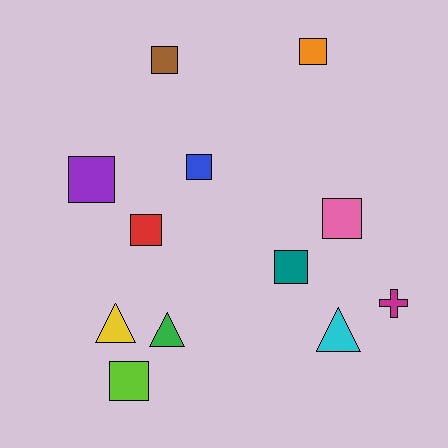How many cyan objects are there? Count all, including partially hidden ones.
There is 1 cyan object.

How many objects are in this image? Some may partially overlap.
There are 12 objects.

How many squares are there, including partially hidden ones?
There are 8 squares.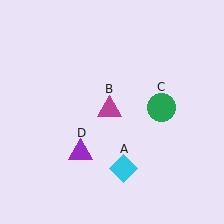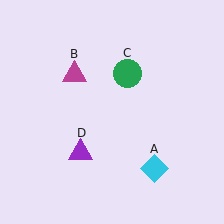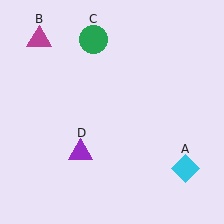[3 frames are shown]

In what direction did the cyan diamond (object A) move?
The cyan diamond (object A) moved right.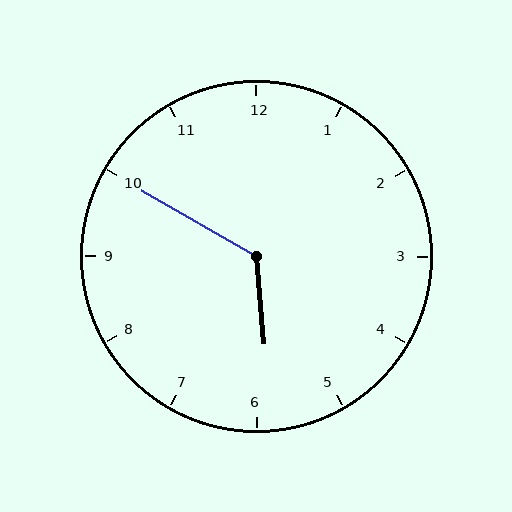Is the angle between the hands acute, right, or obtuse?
It is obtuse.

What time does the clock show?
5:50.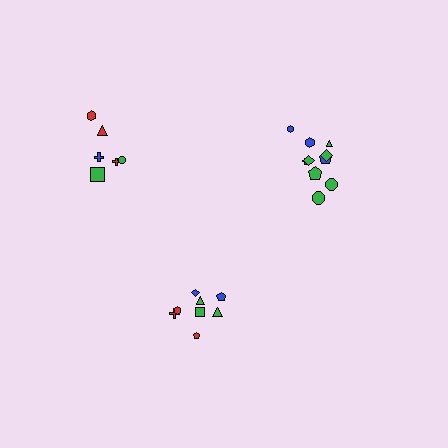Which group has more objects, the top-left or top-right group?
The top-right group.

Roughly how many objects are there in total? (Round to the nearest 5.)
Roughly 25 objects in total.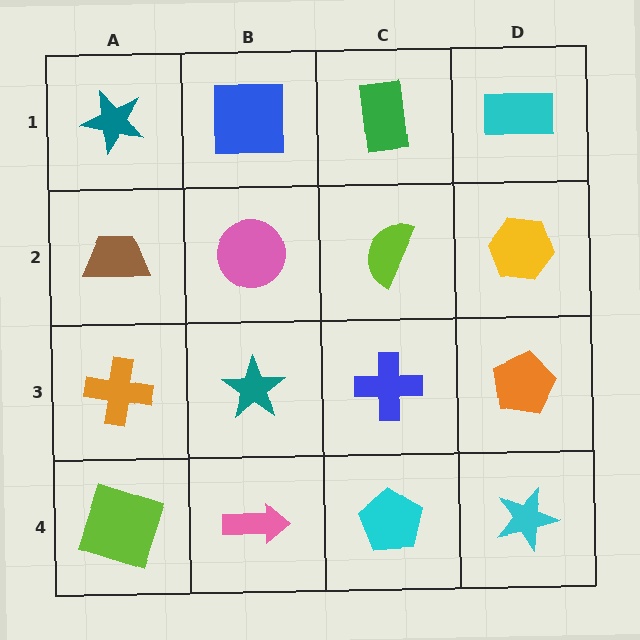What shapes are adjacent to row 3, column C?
A lime semicircle (row 2, column C), a cyan pentagon (row 4, column C), a teal star (row 3, column B), an orange pentagon (row 3, column D).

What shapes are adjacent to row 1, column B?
A pink circle (row 2, column B), a teal star (row 1, column A), a green rectangle (row 1, column C).